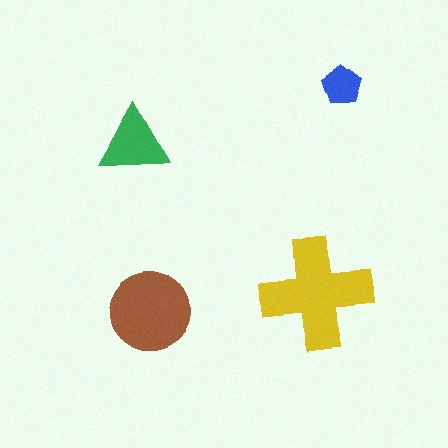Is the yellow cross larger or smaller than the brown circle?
Larger.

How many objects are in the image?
There are 4 objects in the image.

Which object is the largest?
The yellow cross.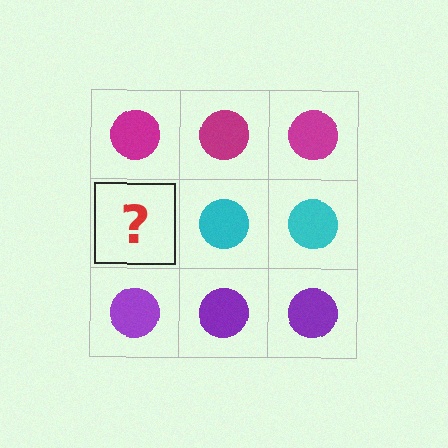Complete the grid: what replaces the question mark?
The question mark should be replaced with a cyan circle.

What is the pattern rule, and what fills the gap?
The rule is that each row has a consistent color. The gap should be filled with a cyan circle.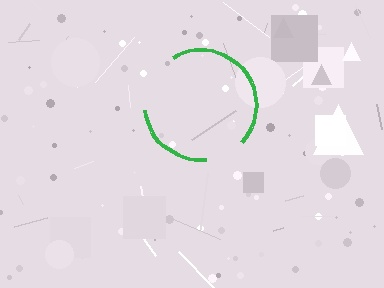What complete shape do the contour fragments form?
The contour fragments form a circle.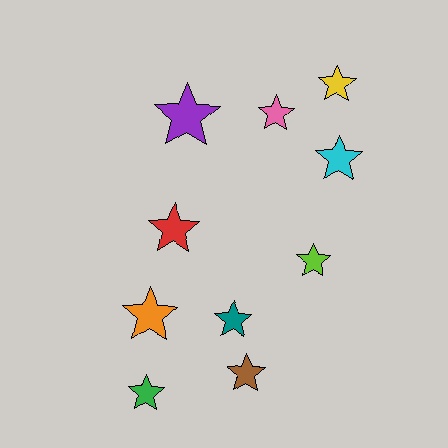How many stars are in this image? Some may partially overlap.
There are 10 stars.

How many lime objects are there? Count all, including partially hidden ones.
There is 1 lime object.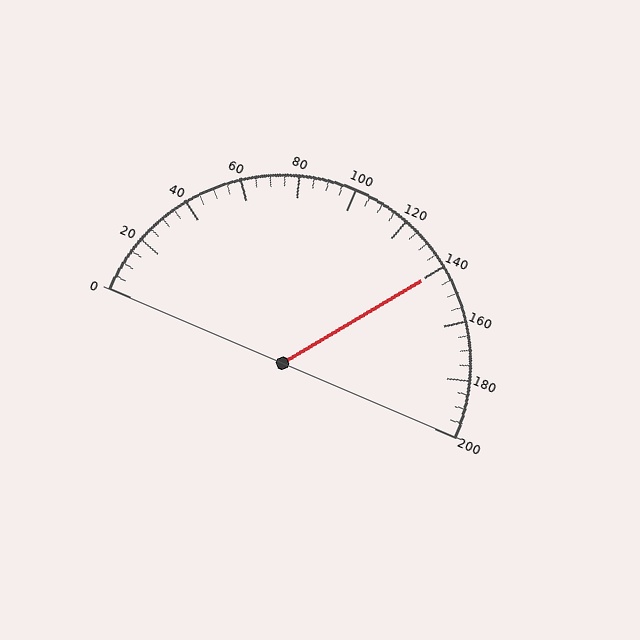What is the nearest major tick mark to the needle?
The nearest major tick mark is 140.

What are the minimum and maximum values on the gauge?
The gauge ranges from 0 to 200.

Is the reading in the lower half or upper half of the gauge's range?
The reading is in the upper half of the range (0 to 200).